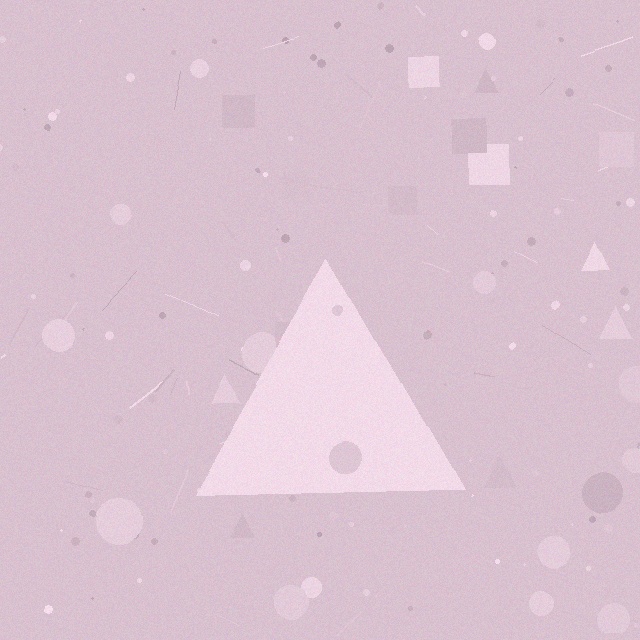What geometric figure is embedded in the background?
A triangle is embedded in the background.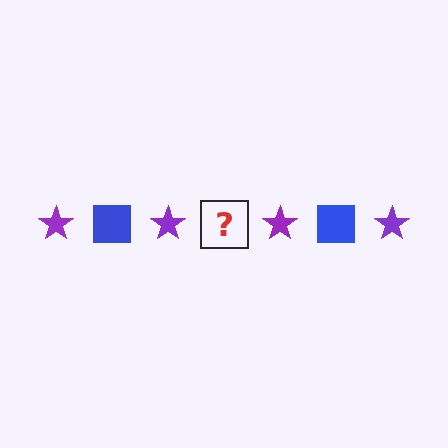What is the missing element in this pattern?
The missing element is a blue square.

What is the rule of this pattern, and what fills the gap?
The rule is that the pattern alternates between purple star and blue square. The gap should be filled with a blue square.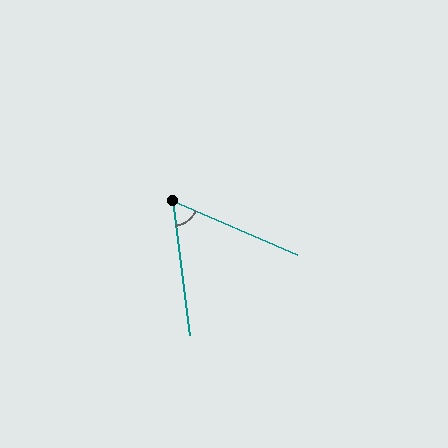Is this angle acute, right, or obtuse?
It is acute.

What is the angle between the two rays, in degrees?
Approximately 59 degrees.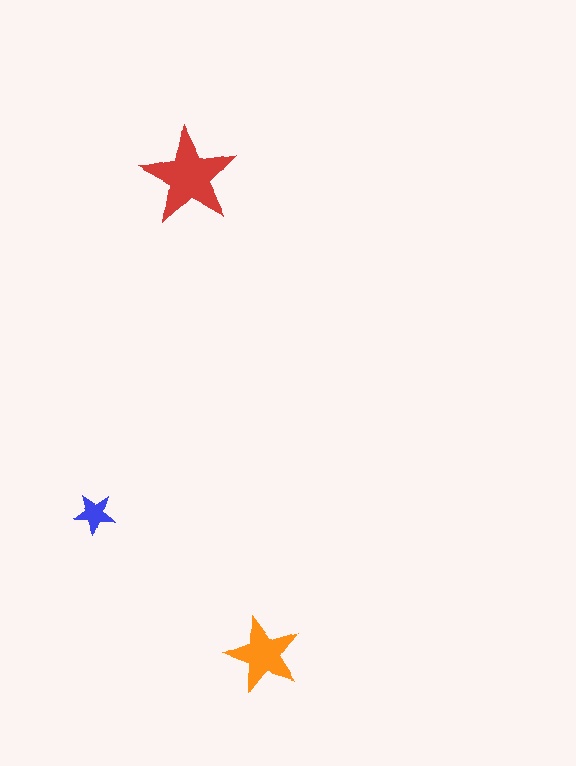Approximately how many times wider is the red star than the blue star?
About 2.5 times wider.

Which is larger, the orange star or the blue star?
The orange one.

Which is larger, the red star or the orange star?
The red one.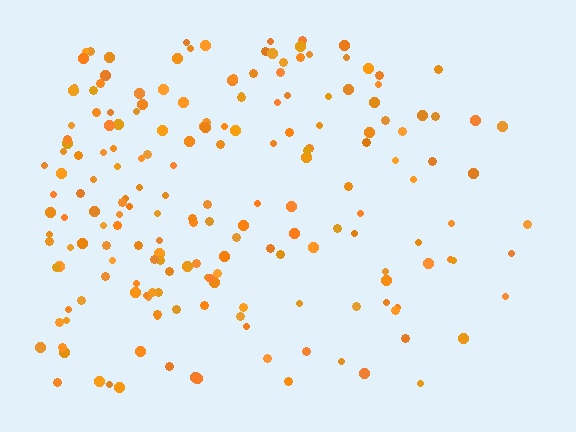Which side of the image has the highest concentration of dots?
The left.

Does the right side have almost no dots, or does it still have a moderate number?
Still a moderate number, just noticeably fewer than the left.